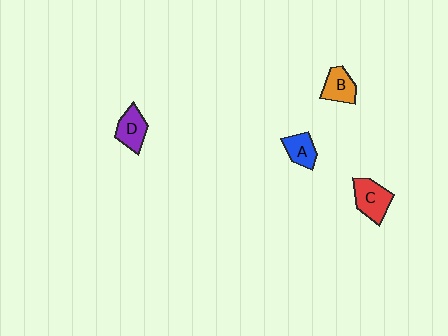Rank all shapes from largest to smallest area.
From largest to smallest: C (red), D (purple), B (orange), A (blue).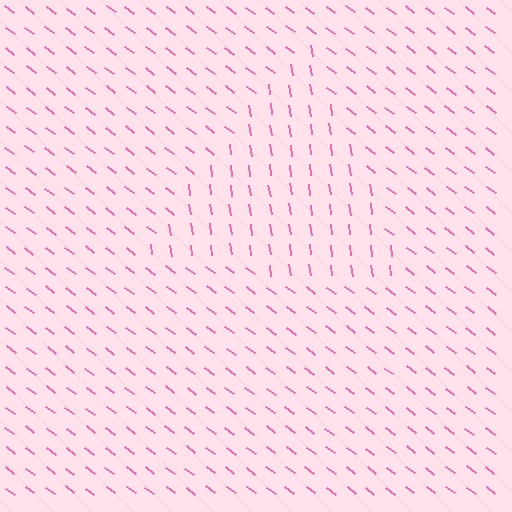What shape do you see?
I see a triangle.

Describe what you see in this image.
The image is filled with small pink line segments. A triangle region in the image has lines oriented differently from the surrounding lines, creating a visible texture boundary.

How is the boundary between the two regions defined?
The boundary is defined purely by a change in line orientation (approximately 45 degrees difference). All lines are the same color and thickness.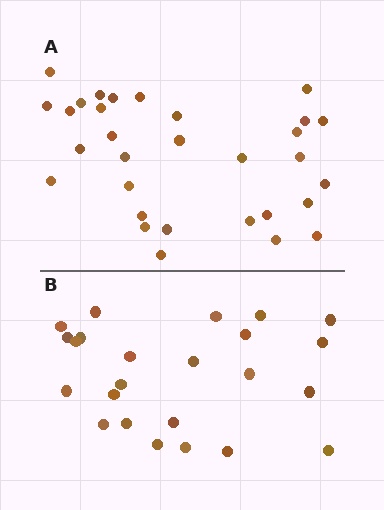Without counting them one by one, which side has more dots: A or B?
Region A (the top region) has more dots.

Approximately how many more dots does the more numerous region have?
Region A has roughly 8 or so more dots than region B.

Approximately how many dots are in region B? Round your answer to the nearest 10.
About 20 dots. (The exact count is 24, which rounds to 20.)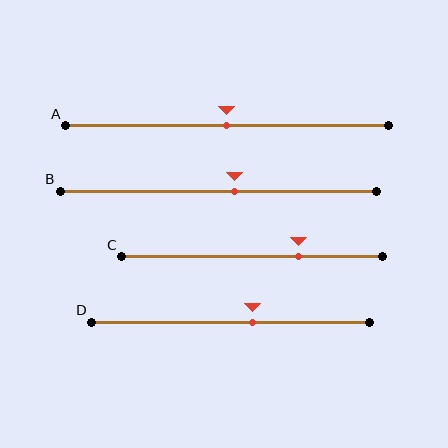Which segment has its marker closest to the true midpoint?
Segment A has its marker closest to the true midpoint.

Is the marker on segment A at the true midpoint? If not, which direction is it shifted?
Yes, the marker on segment A is at the true midpoint.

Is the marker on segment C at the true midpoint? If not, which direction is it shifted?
No, the marker on segment C is shifted to the right by about 18% of the segment length.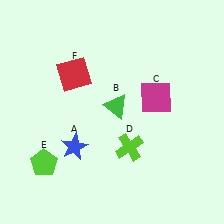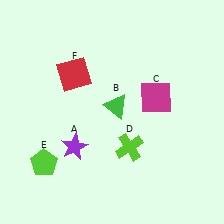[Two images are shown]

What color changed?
The star (A) changed from blue in Image 1 to purple in Image 2.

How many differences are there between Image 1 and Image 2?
There is 1 difference between the two images.